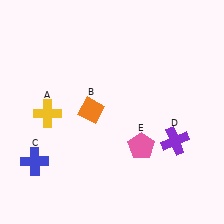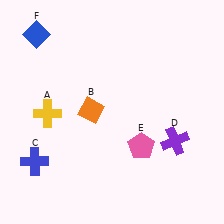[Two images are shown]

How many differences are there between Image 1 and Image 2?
There is 1 difference between the two images.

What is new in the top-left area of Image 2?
A blue diamond (F) was added in the top-left area of Image 2.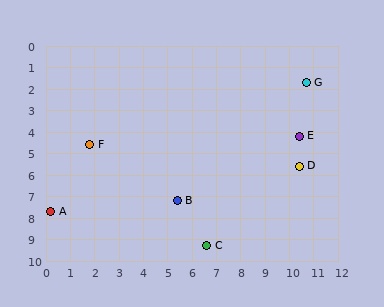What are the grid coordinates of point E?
Point E is at approximately (10.4, 4.2).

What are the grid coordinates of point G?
Point G is at approximately (10.7, 1.7).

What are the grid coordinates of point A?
Point A is at approximately (0.2, 7.7).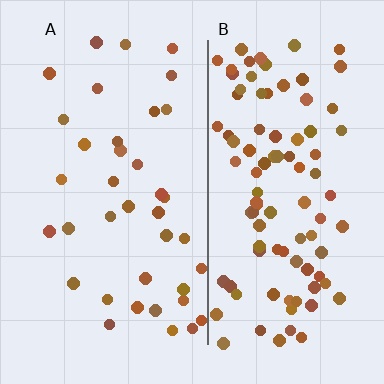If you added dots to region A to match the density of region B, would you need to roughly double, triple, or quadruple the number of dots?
Approximately triple.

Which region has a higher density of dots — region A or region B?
B (the right).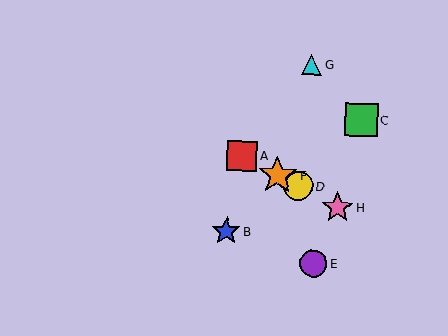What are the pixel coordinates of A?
Object A is at (242, 156).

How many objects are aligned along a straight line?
4 objects (A, D, F, H) are aligned along a straight line.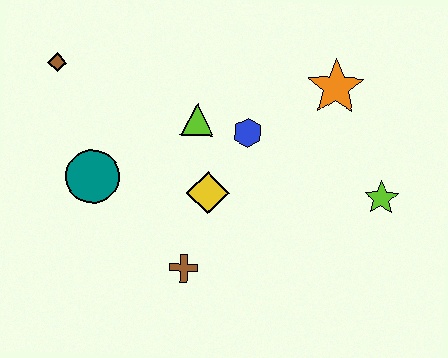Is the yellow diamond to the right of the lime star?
No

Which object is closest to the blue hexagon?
The lime triangle is closest to the blue hexagon.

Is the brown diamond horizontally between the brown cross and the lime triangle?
No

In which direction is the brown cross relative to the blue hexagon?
The brown cross is below the blue hexagon.